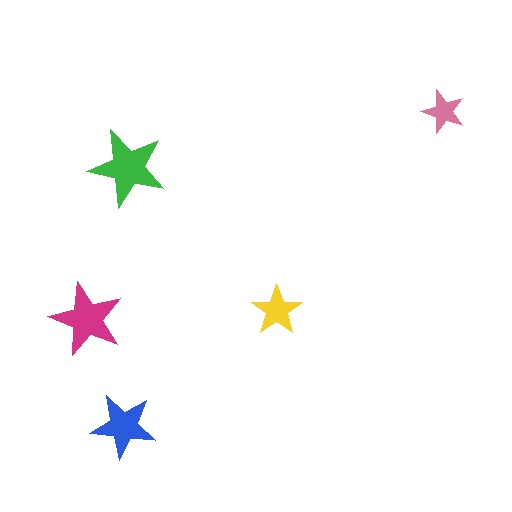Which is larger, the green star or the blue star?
The green one.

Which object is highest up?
The pink star is topmost.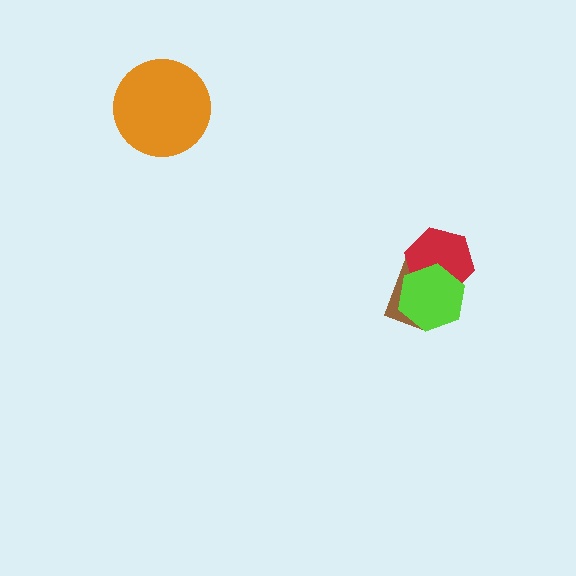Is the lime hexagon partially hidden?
No, no other shape covers it.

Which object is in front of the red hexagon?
The lime hexagon is in front of the red hexagon.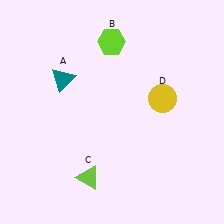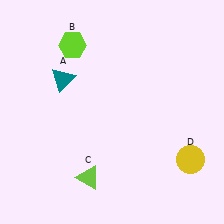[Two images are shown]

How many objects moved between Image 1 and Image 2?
2 objects moved between the two images.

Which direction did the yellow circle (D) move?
The yellow circle (D) moved down.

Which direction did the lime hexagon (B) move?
The lime hexagon (B) moved left.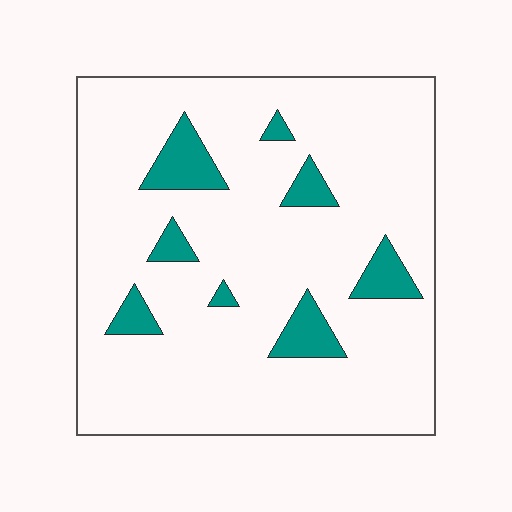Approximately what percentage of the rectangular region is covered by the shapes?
Approximately 10%.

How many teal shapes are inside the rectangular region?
8.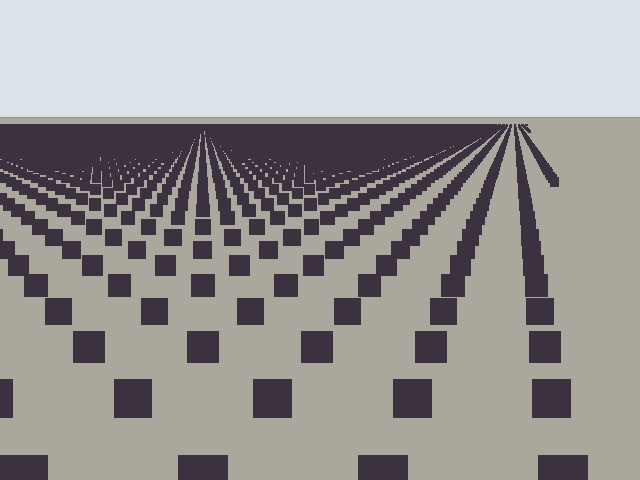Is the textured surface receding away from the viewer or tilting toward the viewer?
The surface is receding away from the viewer. Texture elements get smaller and denser toward the top.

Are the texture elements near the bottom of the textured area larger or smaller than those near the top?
Larger. Near the bottom, elements are closer to the viewer and appear at a bigger on-screen size.